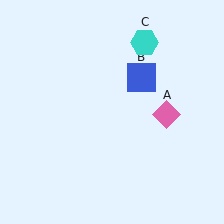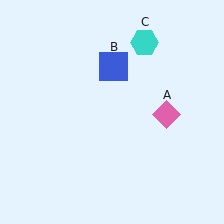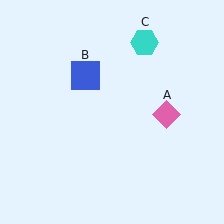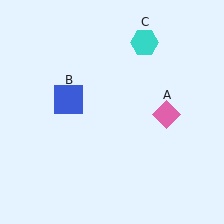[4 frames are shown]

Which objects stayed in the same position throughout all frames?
Pink diamond (object A) and cyan hexagon (object C) remained stationary.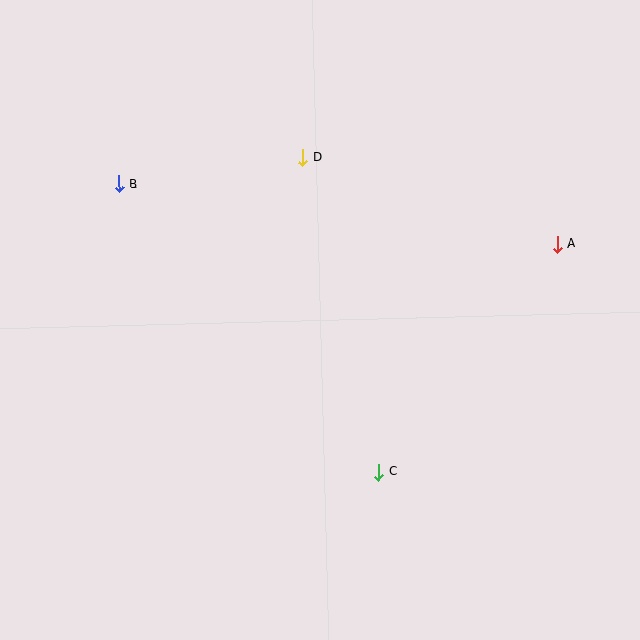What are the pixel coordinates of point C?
Point C is at (379, 472).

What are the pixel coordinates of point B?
Point B is at (119, 184).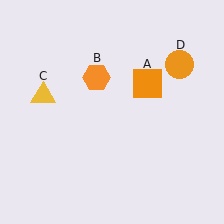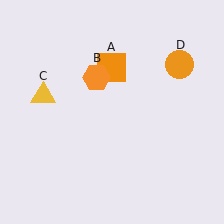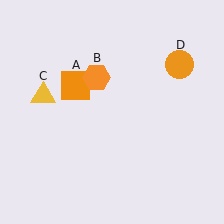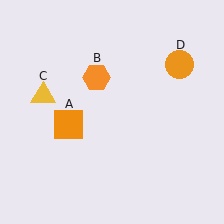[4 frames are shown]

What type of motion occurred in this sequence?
The orange square (object A) rotated counterclockwise around the center of the scene.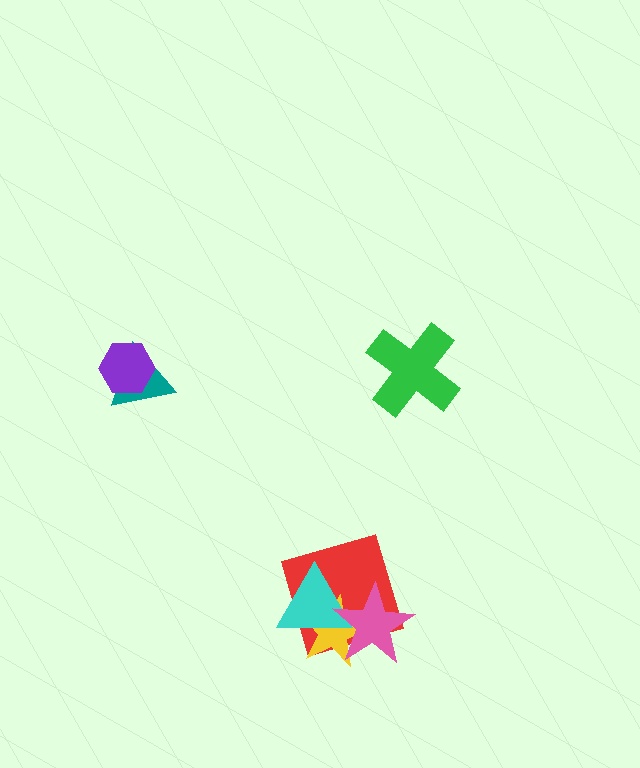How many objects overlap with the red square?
3 objects overlap with the red square.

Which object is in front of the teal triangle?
The purple hexagon is in front of the teal triangle.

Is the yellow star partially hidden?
Yes, it is partially covered by another shape.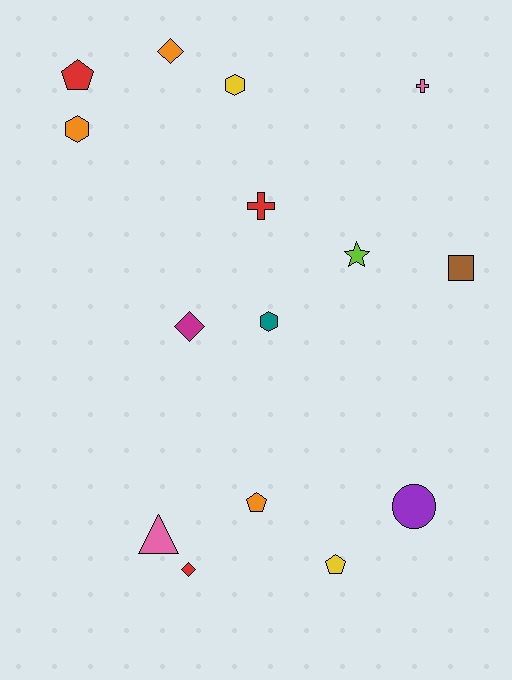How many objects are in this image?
There are 15 objects.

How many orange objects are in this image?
There are 3 orange objects.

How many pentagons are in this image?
There are 3 pentagons.